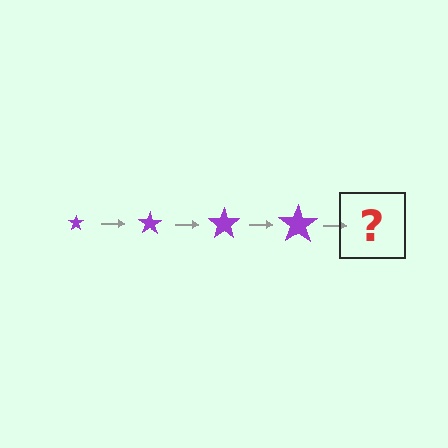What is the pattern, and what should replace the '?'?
The pattern is that the star gets progressively larger each step. The '?' should be a purple star, larger than the previous one.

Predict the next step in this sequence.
The next step is a purple star, larger than the previous one.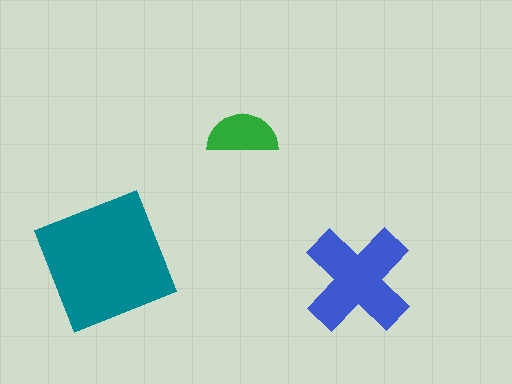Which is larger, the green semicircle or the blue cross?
The blue cross.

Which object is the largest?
The teal square.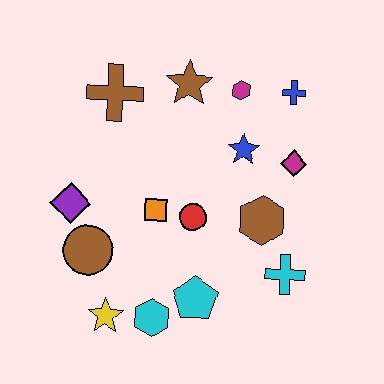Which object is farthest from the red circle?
The blue cross is farthest from the red circle.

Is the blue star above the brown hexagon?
Yes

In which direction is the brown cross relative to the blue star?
The brown cross is to the left of the blue star.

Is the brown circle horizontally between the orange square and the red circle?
No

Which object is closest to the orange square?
The red circle is closest to the orange square.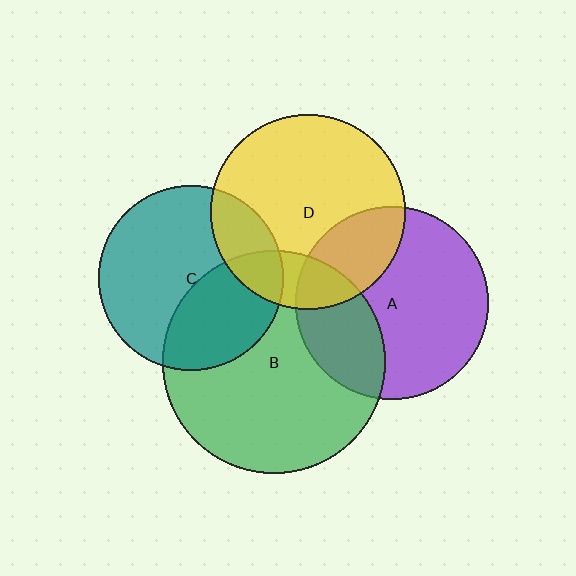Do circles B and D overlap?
Yes.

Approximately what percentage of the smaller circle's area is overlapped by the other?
Approximately 20%.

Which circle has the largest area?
Circle B (green).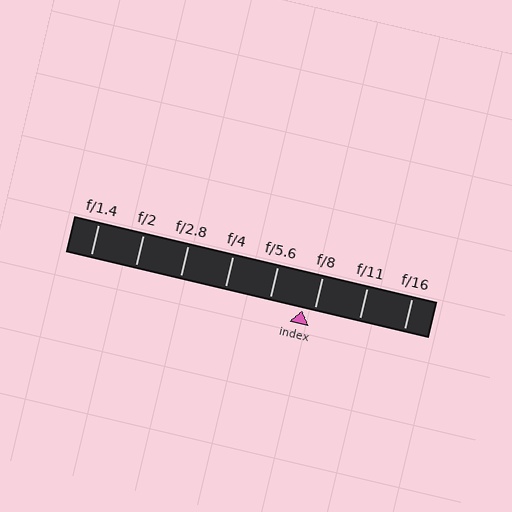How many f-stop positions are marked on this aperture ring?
There are 8 f-stop positions marked.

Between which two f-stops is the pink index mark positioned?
The index mark is between f/5.6 and f/8.